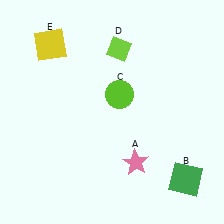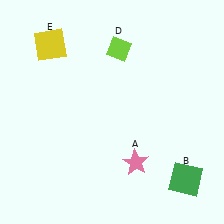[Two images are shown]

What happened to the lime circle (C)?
The lime circle (C) was removed in Image 2. It was in the top-right area of Image 1.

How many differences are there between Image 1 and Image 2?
There is 1 difference between the two images.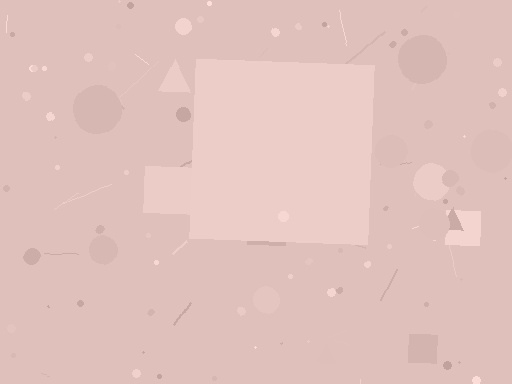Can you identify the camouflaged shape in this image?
The camouflaged shape is a square.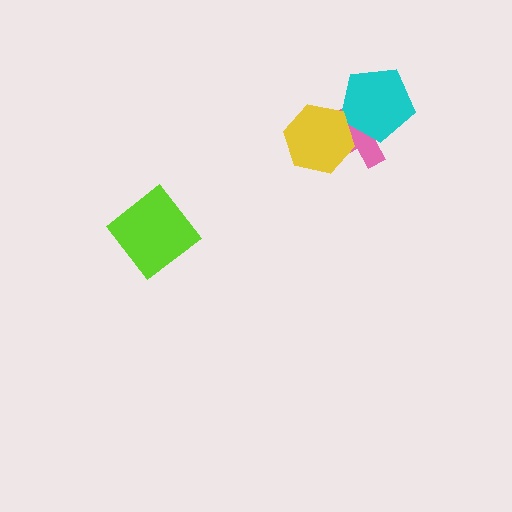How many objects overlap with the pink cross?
2 objects overlap with the pink cross.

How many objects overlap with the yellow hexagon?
2 objects overlap with the yellow hexagon.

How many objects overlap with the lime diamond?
0 objects overlap with the lime diamond.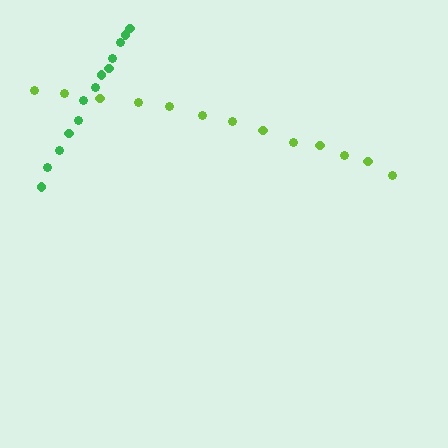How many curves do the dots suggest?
There are 2 distinct paths.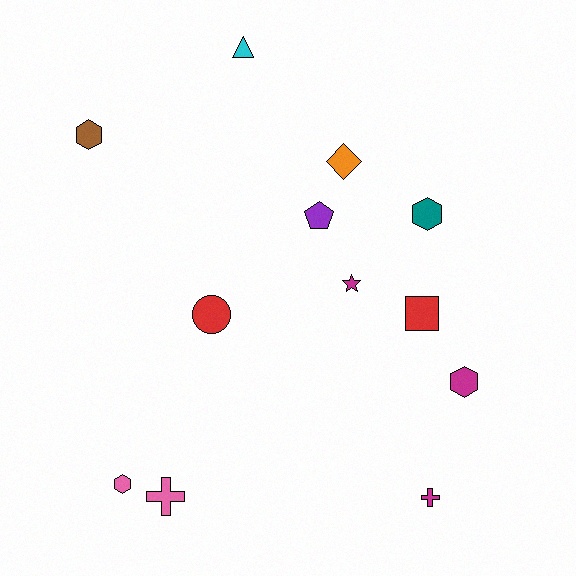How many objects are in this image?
There are 12 objects.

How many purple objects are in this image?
There is 1 purple object.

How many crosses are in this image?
There are 2 crosses.